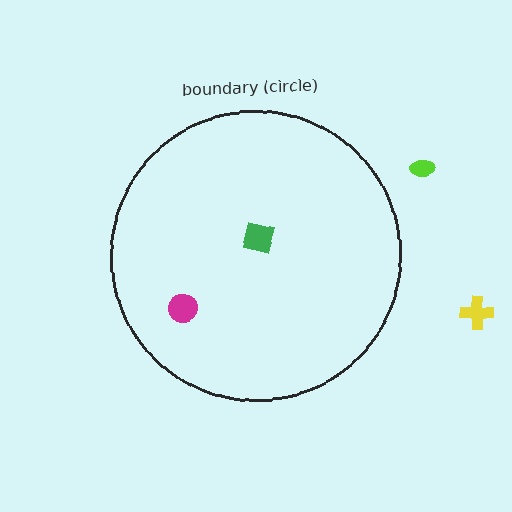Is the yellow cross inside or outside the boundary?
Outside.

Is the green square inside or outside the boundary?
Inside.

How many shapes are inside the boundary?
2 inside, 2 outside.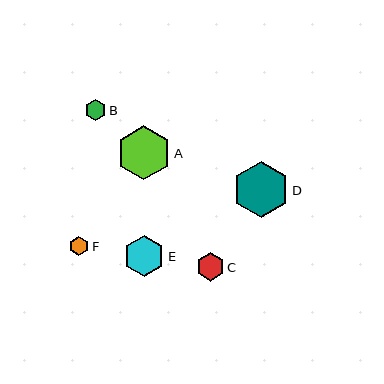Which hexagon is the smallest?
Hexagon F is the smallest with a size of approximately 19 pixels.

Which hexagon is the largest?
Hexagon D is the largest with a size of approximately 56 pixels.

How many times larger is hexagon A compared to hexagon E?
Hexagon A is approximately 1.3 times the size of hexagon E.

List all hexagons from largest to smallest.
From largest to smallest: D, A, E, C, B, F.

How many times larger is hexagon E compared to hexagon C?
Hexagon E is approximately 1.5 times the size of hexagon C.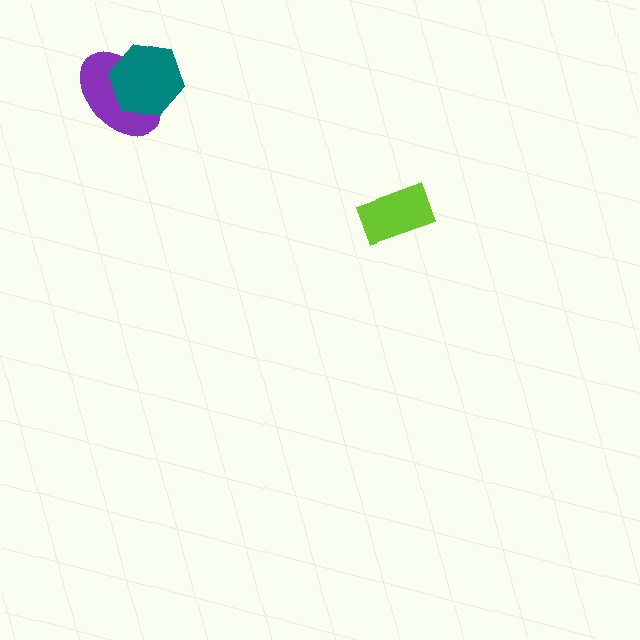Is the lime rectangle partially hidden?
No, no other shape covers it.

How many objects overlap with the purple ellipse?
1 object overlaps with the purple ellipse.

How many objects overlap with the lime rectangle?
0 objects overlap with the lime rectangle.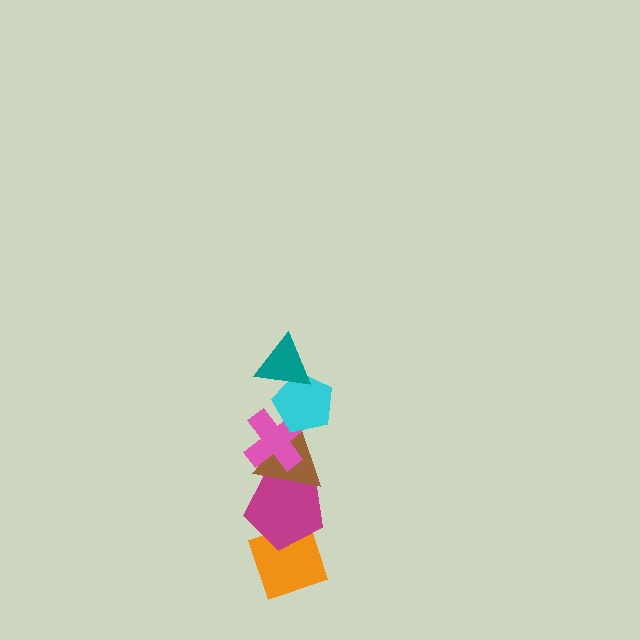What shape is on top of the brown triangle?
The pink cross is on top of the brown triangle.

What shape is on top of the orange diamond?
The magenta pentagon is on top of the orange diamond.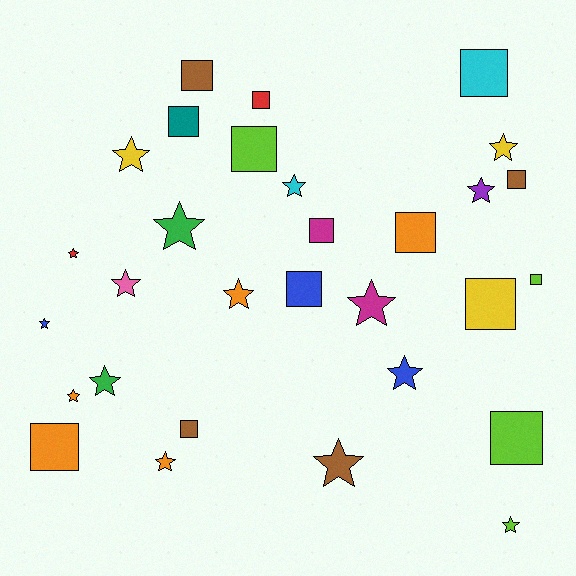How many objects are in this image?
There are 30 objects.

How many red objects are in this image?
There are 2 red objects.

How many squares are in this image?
There are 14 squares.